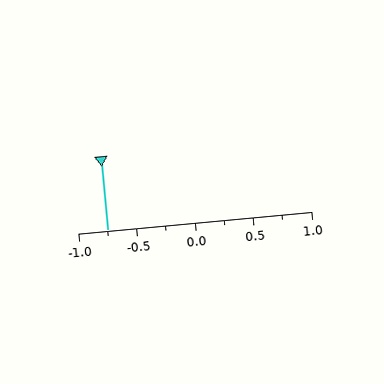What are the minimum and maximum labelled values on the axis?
The axis runs from -1.0 to 1.0.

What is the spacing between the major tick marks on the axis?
The major ticks are spaced 0.5 apart.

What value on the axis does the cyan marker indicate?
The marker indicates approximately -0.75.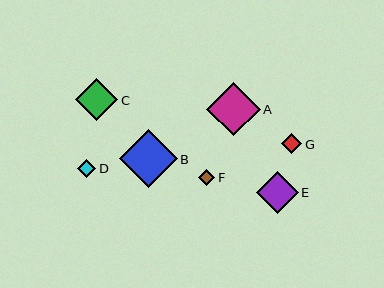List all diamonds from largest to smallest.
From largest to smallest: B, A, C, E, G, D, F.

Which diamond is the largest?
Diamond B is the largest with a size of approximately 58 pixels.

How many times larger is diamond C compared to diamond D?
Diamond C is approximately 2.3 times the size of diamond D.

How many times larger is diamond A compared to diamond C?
Diamond A is approximately 1.3 times the size of diamond C.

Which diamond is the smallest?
Diamond F is the smallest with a size of approximately 16 pixels.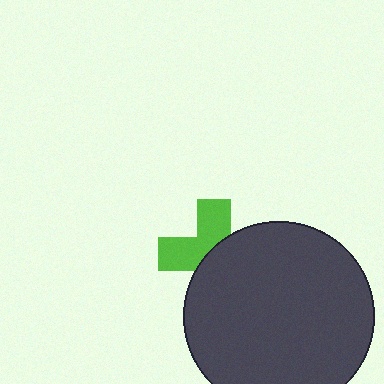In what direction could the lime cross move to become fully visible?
The lime cross could move toward the upper-left. That would shift it out from behind the dark gray circle entirely.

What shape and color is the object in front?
The object in front is a dark gray circle.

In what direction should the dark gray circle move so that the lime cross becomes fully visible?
The dark gray circle should move toward the lower-right. That is the shortest direction to clear the overlap and leave the lime cross fully visible.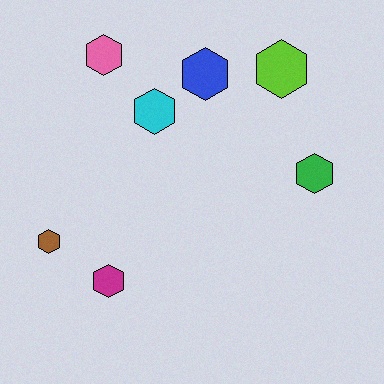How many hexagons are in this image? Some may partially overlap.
There are 7 hexagons.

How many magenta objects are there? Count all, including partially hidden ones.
There is 1 magenta object.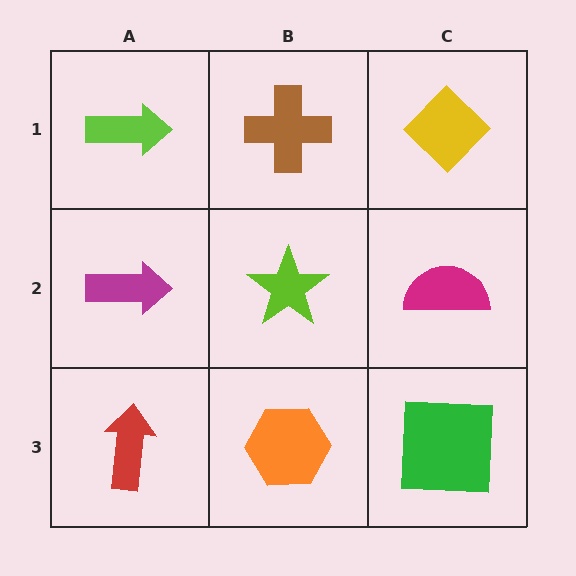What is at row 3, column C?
A green square.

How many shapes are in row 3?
3 shapes.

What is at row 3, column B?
An orange hexagon.